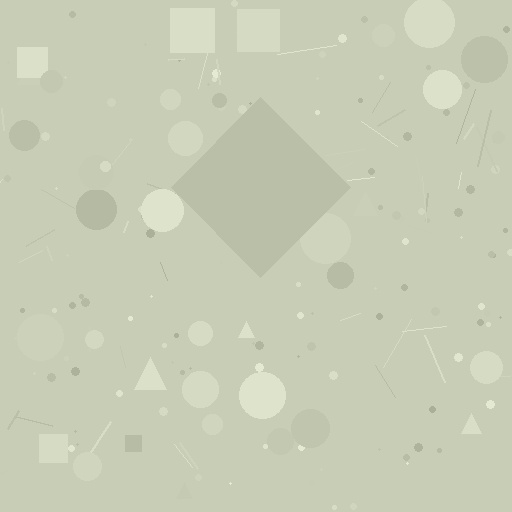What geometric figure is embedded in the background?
A diamond is embedded in the background.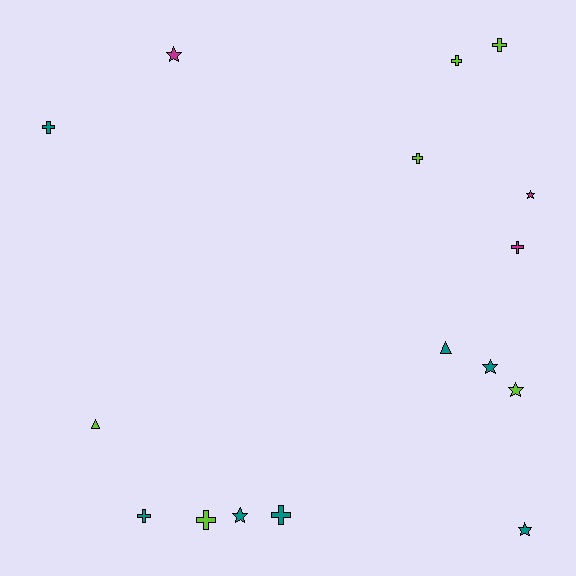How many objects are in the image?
There are 16 objects.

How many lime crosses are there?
There are 4 lime crosses.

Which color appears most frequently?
Teal, with 7 objects.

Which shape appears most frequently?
Cross, with 8 objects.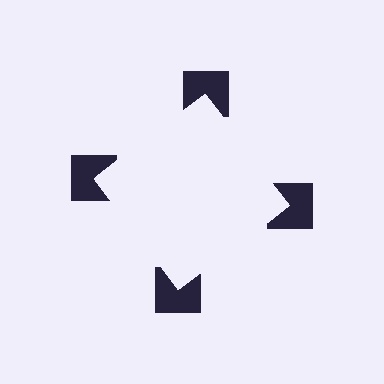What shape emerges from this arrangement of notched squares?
An illusory square — its edges are inferred from the aligned wedge cuts in the notched squares, not physically drawn.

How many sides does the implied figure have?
4 sides.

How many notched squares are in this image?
There are 4 — one at each vertex of the illusory square.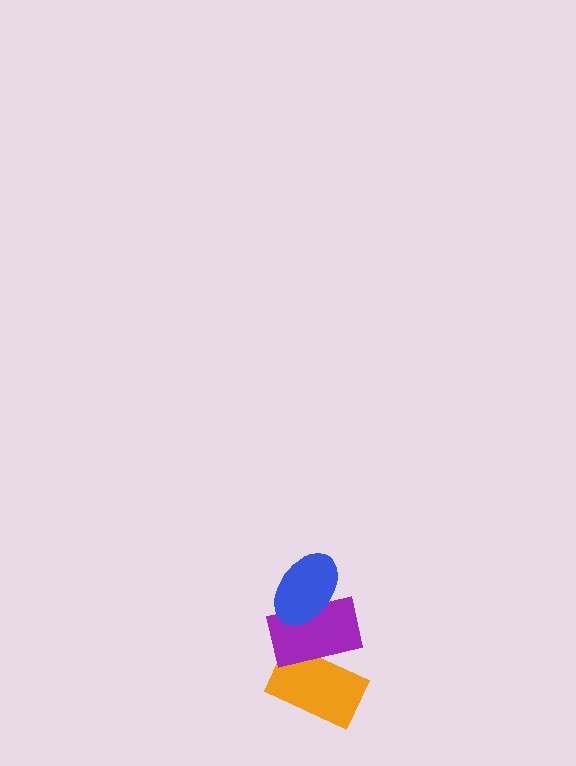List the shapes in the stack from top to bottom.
From top to bottom: the blue ellipse, the purple rectangle, the orange rectangle.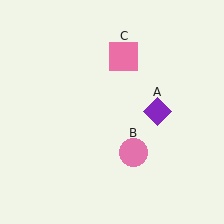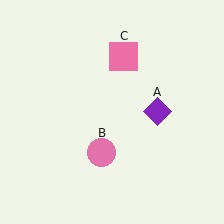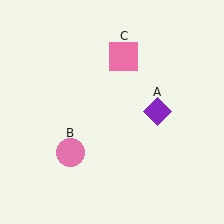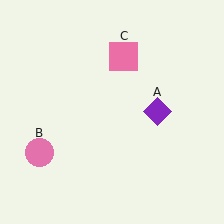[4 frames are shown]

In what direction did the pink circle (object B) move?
The pink circle (object B) moved left.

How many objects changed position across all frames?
1 object changed position: pink circle (object B).